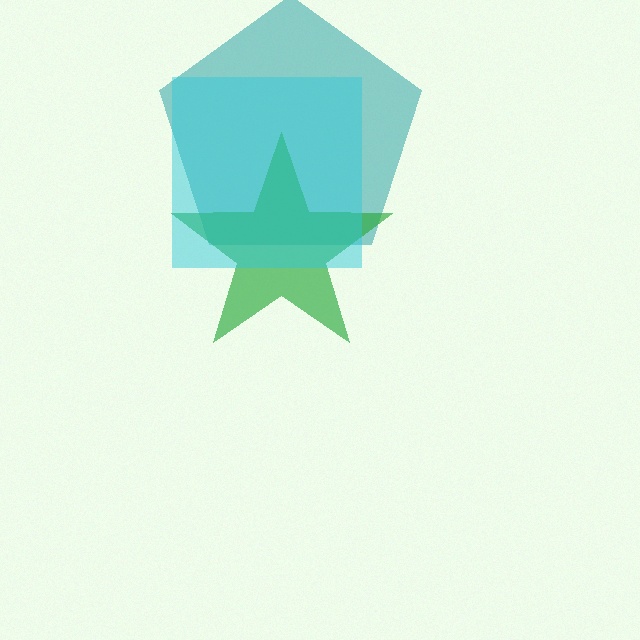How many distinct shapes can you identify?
There are 3 distinct shapes: a teal pentagon, a green star, a cyan square.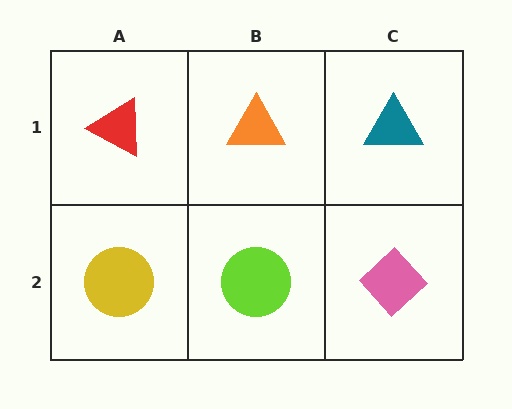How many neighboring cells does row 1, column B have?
3.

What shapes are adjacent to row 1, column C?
A pink diamond (row 2, column C), an orange triangle (row 1, column B).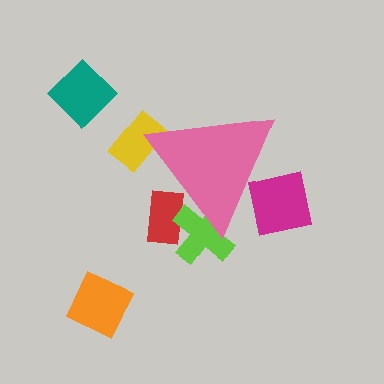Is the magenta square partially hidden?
Yes, the magenta square is partially hidden behind the pink triangle.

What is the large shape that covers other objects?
A pink triangle.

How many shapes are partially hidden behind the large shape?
4 shapes are partially hidden.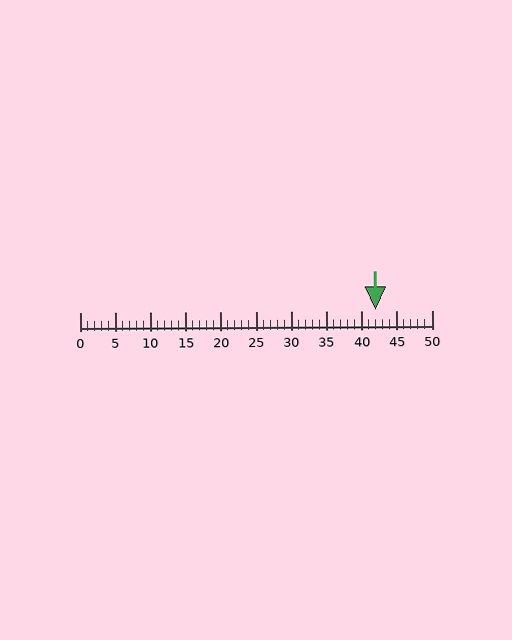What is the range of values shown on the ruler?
The ruler shows values from 0 to 50.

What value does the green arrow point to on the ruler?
The green arrow points to approximately 42.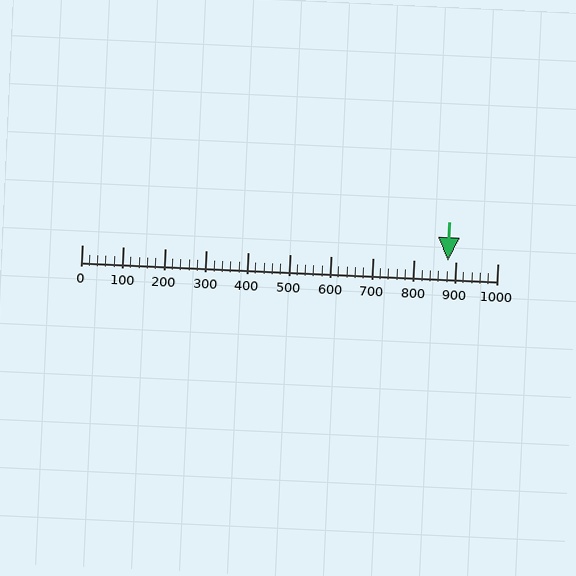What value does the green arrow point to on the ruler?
The green arrow points to approximately 880.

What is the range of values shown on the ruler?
The ruler shows values from 0 to 1000.